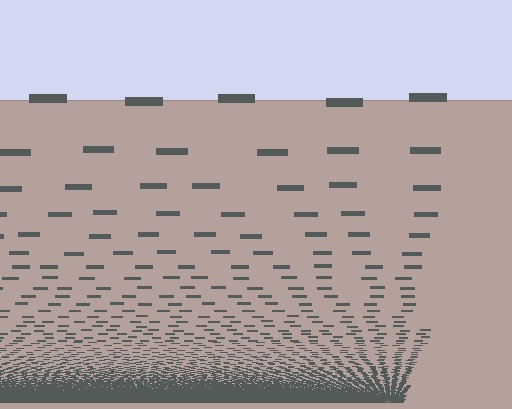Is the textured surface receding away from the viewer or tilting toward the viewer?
The surface appears to tilt toward the viewer. Texture elements get larger and sparser toward the top.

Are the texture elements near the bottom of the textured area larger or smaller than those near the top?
Smaller. The gradient is inverted — elements near the bottom are smaller and denser.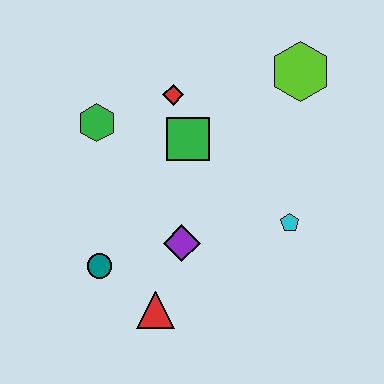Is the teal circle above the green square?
No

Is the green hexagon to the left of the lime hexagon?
Yes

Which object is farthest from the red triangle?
The lime hexagon is farthest from the red triangle.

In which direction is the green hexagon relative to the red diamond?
The green hexagon is to the left of the red diamond.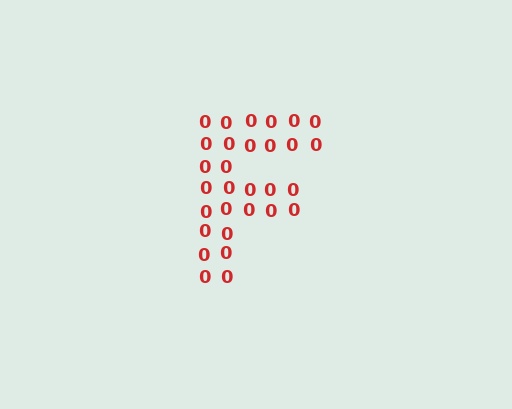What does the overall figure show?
The overall figure shows the letter F.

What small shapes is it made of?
It is made of small digit 0's.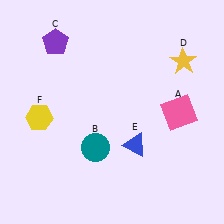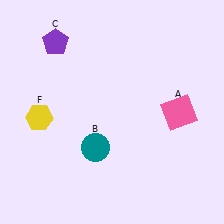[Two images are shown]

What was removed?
The yellow star (D), the blue triangle (E) were removed in Image 2.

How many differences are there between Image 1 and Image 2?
There are 2 differences between the two images.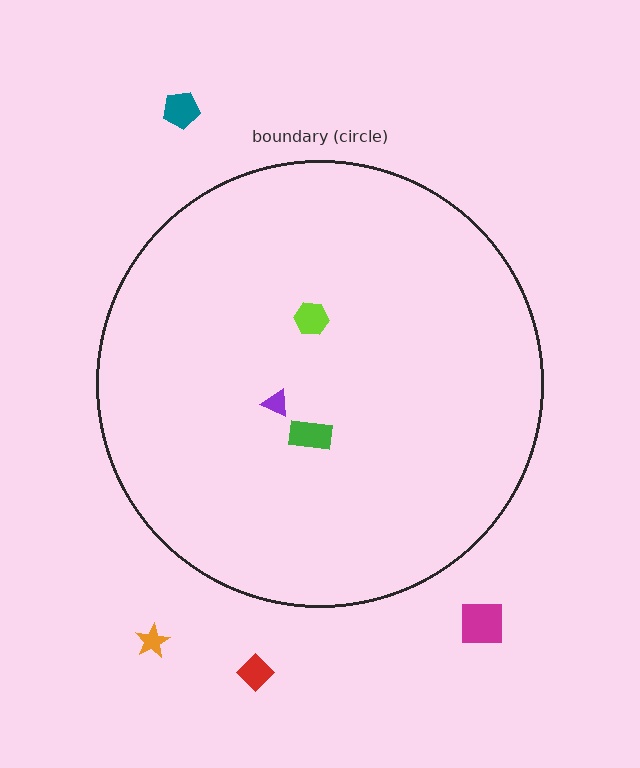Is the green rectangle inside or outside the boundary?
Inside.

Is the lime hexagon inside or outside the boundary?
Inside.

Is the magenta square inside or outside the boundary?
Outside.